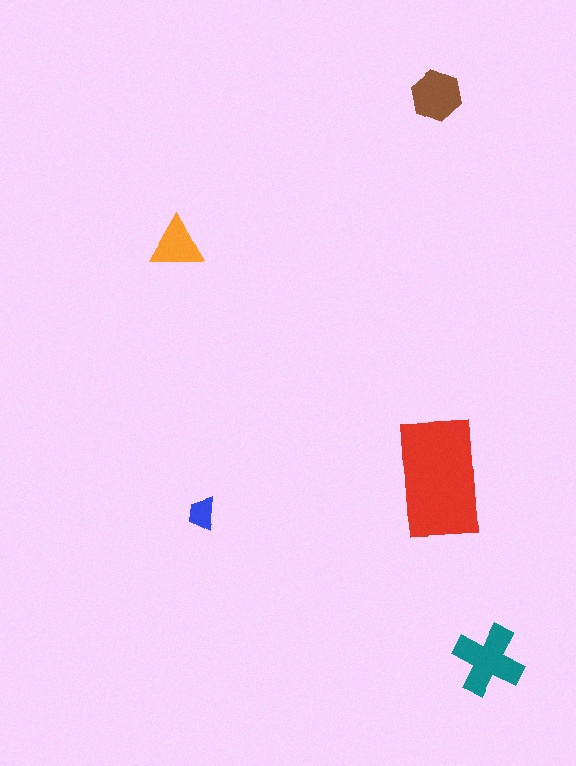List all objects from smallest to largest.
The blue trapezoid, the orange triangle, the brown hexagon, the teal cross, the red rectangle.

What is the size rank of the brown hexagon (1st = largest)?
3rd.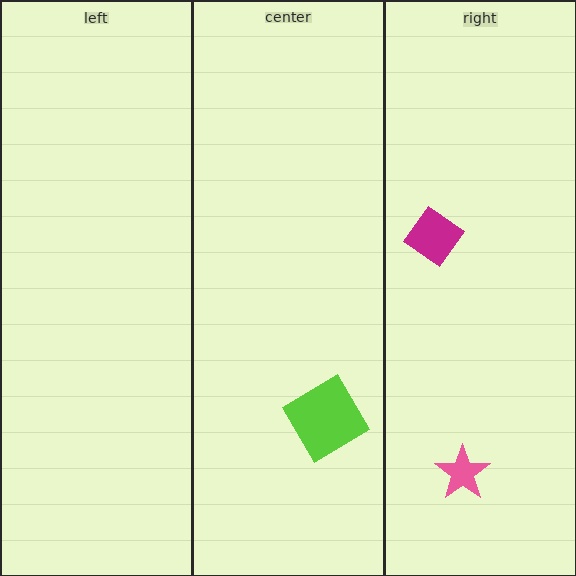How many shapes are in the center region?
1.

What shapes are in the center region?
The lime diamond.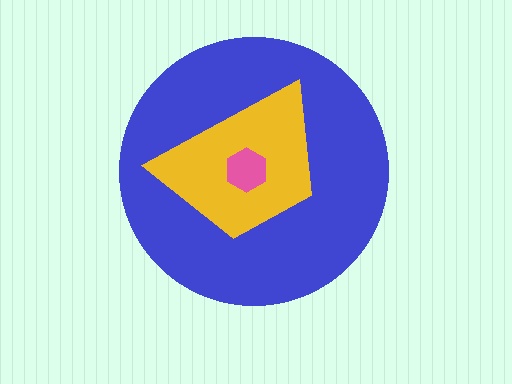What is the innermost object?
The pink hexagon.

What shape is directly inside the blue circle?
The yellow trapezoid.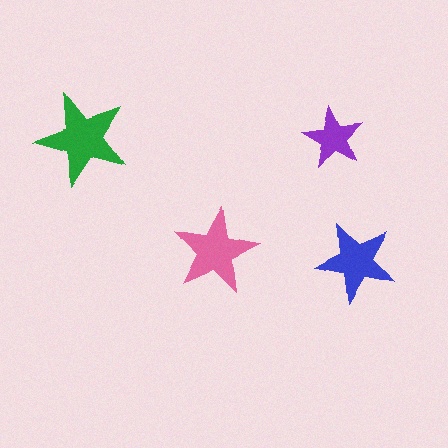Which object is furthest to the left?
The green star is leftmost.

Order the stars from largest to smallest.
the green one, the pink one, the blue one, the purple one.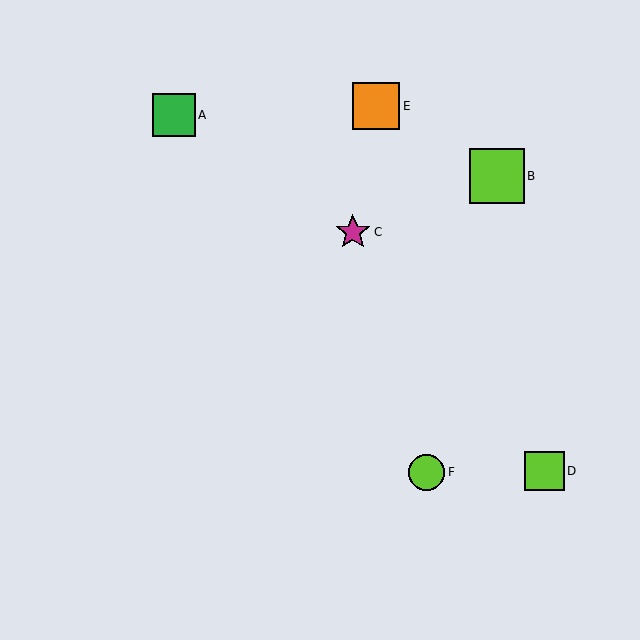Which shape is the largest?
The lime square (labeled B) is the largest.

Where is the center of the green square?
The center of the green square is at (174, 115).